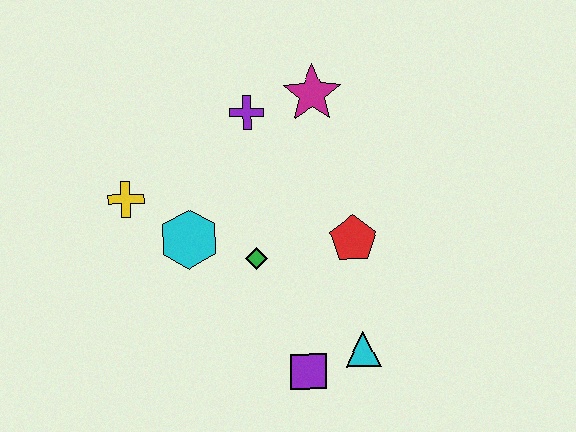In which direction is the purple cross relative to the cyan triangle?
The purple cross is above the cyan triangle.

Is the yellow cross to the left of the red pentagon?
Yes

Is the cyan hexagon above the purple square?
Yes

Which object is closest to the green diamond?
The cyan hexagon is closest to the green diamond.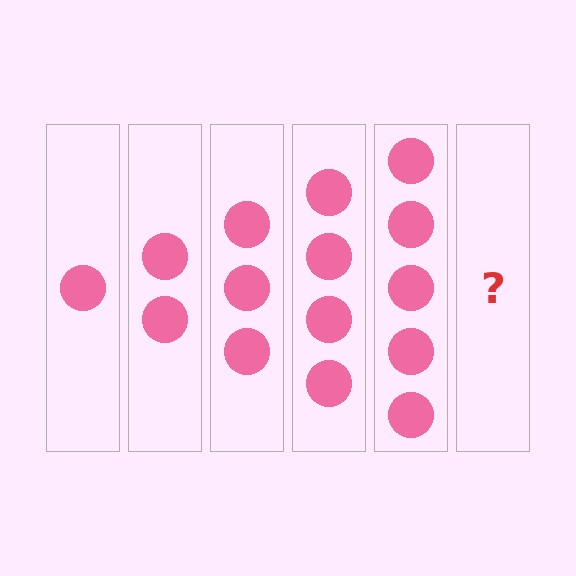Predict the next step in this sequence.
The next step is 6 circles.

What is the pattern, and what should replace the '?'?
The pattern is that each step adds one more circle. The '?' should be 6 circles.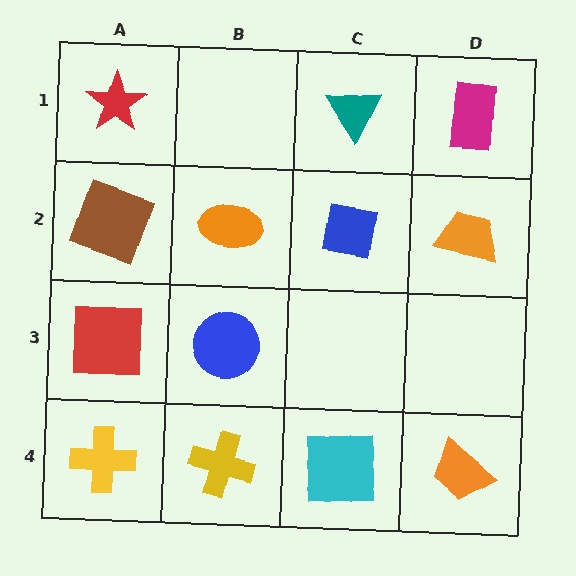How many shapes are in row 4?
4 shapes.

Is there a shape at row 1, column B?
No, that cell is empty.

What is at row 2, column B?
An orange ellipse.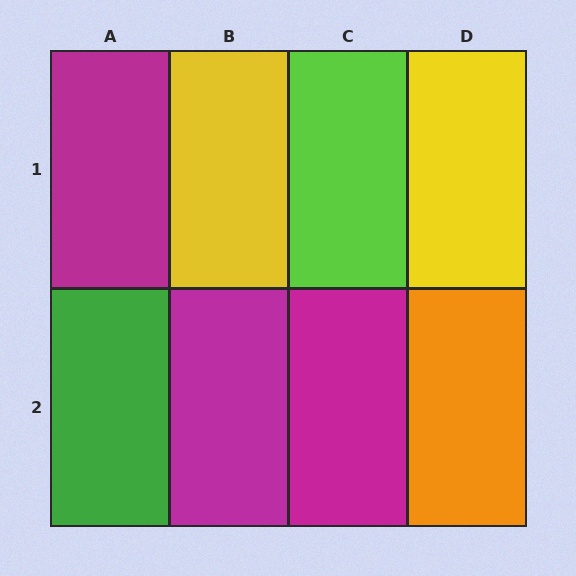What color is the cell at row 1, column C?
Lime.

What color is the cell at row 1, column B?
Yellow.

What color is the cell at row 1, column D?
Yellow.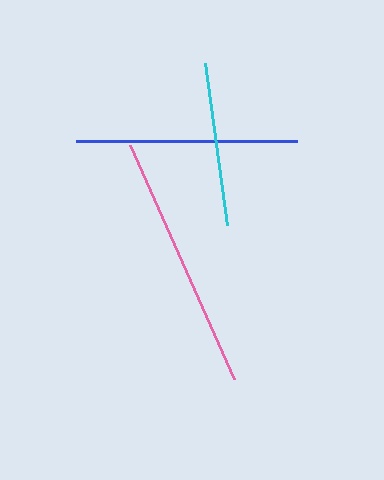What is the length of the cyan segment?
The cyan segment is approximately 164 pixels long.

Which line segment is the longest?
The pink line is the longest at approximately 256 pixels.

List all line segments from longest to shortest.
From longest to shortest: pink, blue, cyan.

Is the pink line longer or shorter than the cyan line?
The pink line is longer than the cyan line.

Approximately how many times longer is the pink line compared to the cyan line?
The pink line is approximately 1.6 times the length of the cyan line.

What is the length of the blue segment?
The blue segment is approximately 221 pixels long.